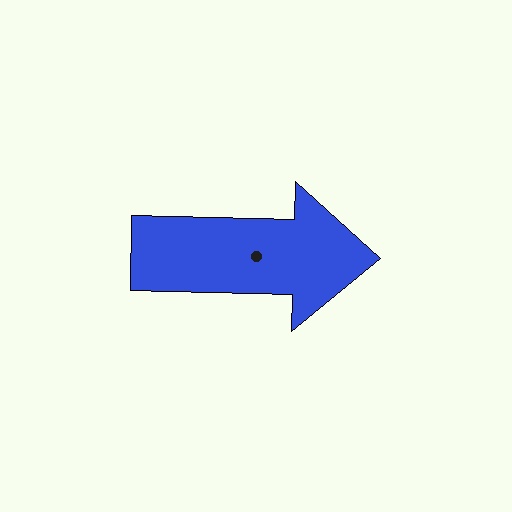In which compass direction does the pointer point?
East.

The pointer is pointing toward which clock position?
Roughly 3 o'clock.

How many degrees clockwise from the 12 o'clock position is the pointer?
Approximately 91 degrees.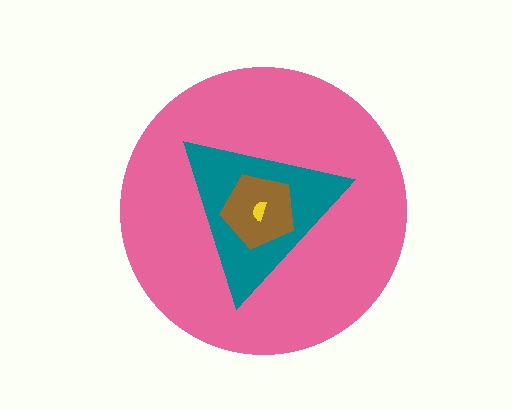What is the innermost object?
The yellow semicircle.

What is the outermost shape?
The pink circle.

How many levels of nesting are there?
4.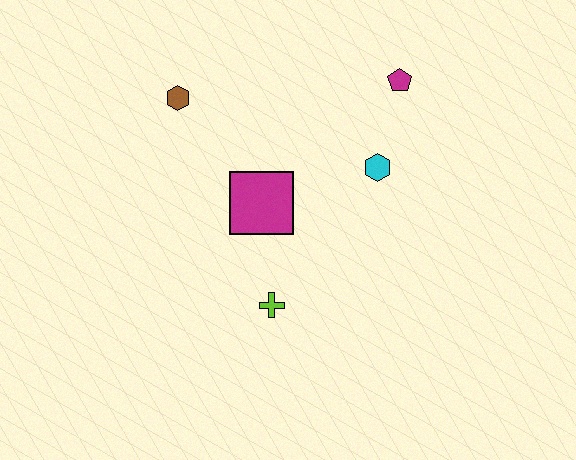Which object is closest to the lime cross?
The magenta square is closest to the lime cross.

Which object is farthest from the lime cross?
The magenta pentagon is farthest from the lime cross.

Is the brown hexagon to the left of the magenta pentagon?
Yes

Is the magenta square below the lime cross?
No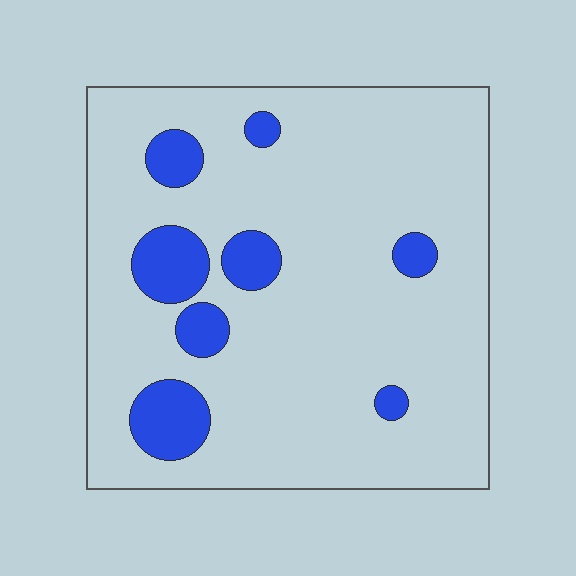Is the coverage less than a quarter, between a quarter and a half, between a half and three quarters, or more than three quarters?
Less than a quarter.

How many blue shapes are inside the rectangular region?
8.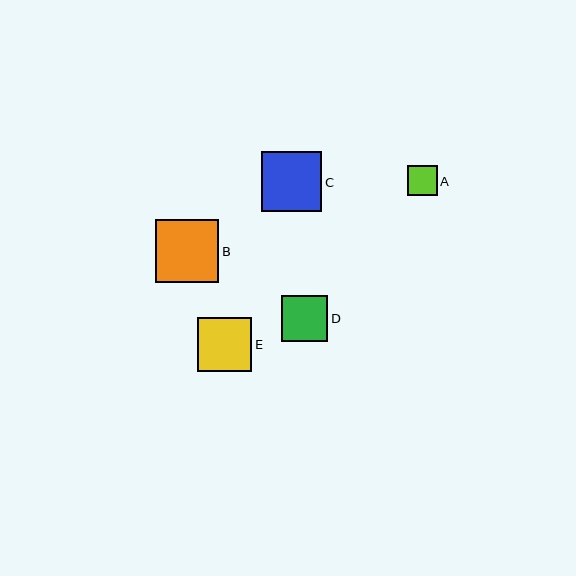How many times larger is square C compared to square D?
Square C is approximately 1.3 times the size of square D.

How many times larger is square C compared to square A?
Square C is approximately 2.0 times the size of square A.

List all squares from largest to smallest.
From largest to smallest: B, C, E, D, A.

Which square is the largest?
Square B is the largest with a size of approximately 63 pixels.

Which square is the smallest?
Square A is the smallest with a size of approximately 30 pixels.